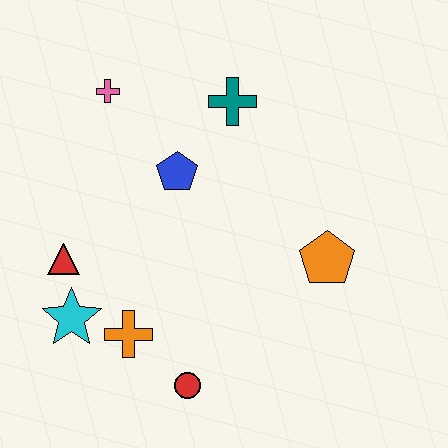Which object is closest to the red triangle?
The cyan star is closest to the red triangle.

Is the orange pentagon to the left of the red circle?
No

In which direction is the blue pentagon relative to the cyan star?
The blue pentagon is above the cyan star.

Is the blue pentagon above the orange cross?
Yes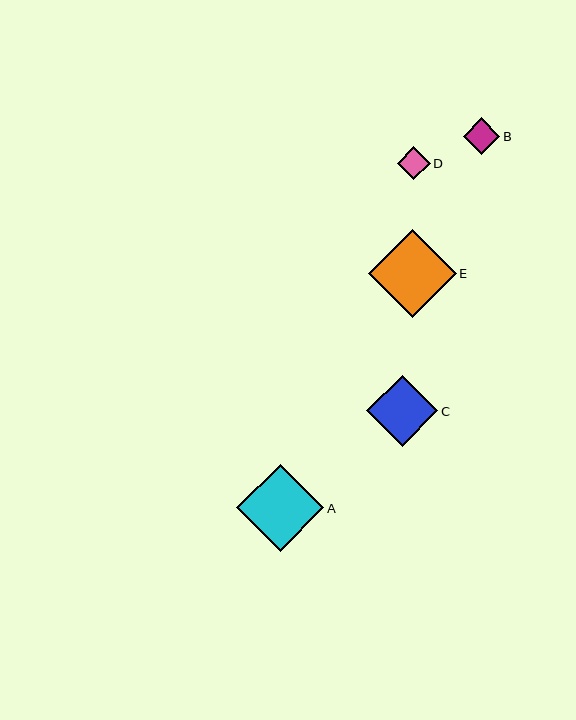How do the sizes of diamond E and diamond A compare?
Diamond E and diamond A are approximately the same size.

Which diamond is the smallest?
Diamond D is the smallest with a size of approximately 33 pixels.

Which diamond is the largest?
Diamond E is the largest with a size of approximately 88 pixels.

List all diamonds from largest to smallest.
From largest to smallest: E, A, C, B, D.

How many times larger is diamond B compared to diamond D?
Diamond B is approximately 1.1 times the size of diamond D.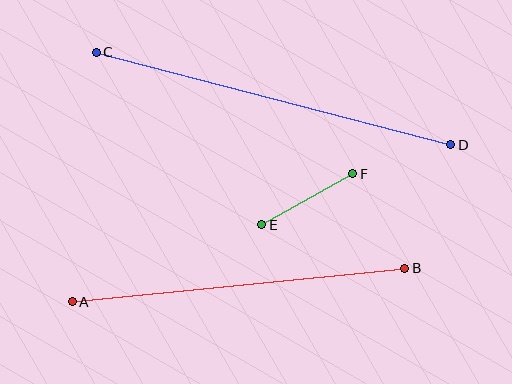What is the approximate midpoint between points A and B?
The midpoint is at approximately (239, 285) pixels.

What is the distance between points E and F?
The distance is approximately 104 pixels.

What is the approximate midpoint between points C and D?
The midpoint is at approximately (273, 99) pixels.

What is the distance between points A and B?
The distance is approximately 334 pixels.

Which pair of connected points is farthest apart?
Points C and D are farthest apart.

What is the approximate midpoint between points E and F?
The midpoint is at approximately (307, 199) pixels.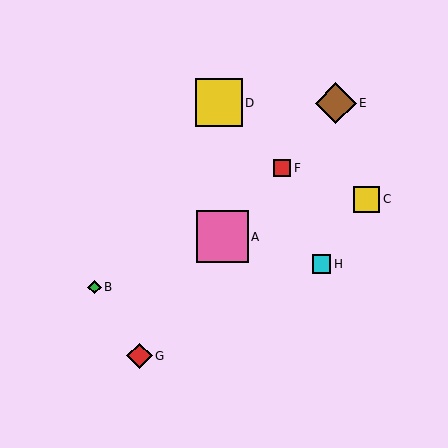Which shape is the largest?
The pink square (labeled A) is the largest.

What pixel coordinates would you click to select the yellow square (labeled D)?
Click at (219, 103) to select the yellow square D.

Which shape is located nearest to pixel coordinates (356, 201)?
The yellow square (labeled C) at (367, 199) is nearest to that location.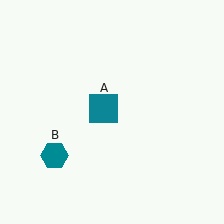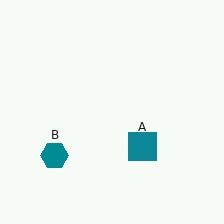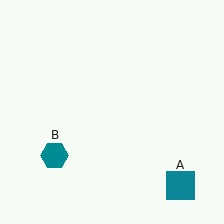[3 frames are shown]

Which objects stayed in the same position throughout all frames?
Teal hexagon (object B) remained stationary.